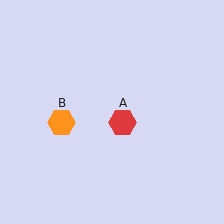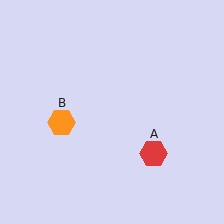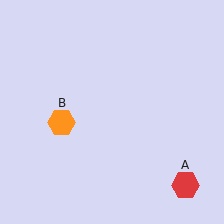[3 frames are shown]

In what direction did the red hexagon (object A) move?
The red hexagon (object A) moved down and to the right.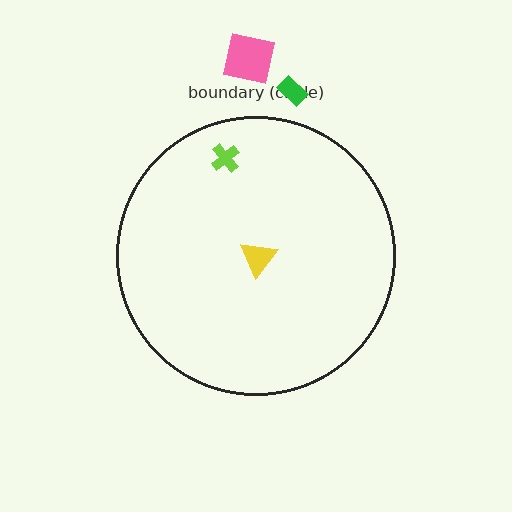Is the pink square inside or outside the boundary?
Outside.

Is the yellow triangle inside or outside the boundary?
Inside.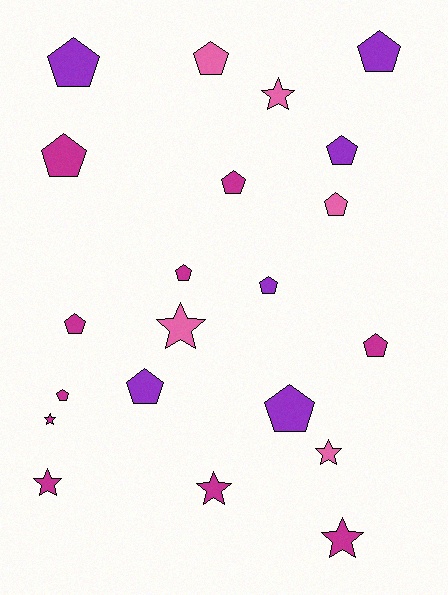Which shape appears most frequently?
Pentagon, with 14 objects.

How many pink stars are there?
There are 3 pink stars.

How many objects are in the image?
There are 21 objects.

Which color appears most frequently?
Magenta, with 10 objects.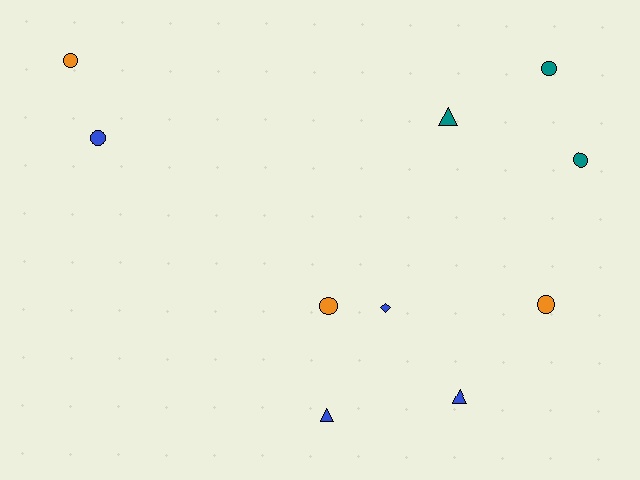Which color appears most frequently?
Blue, with 4 objects.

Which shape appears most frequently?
Circle, with 6 objects.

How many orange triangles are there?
There are no orange triangles.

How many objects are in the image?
There are 10 objects.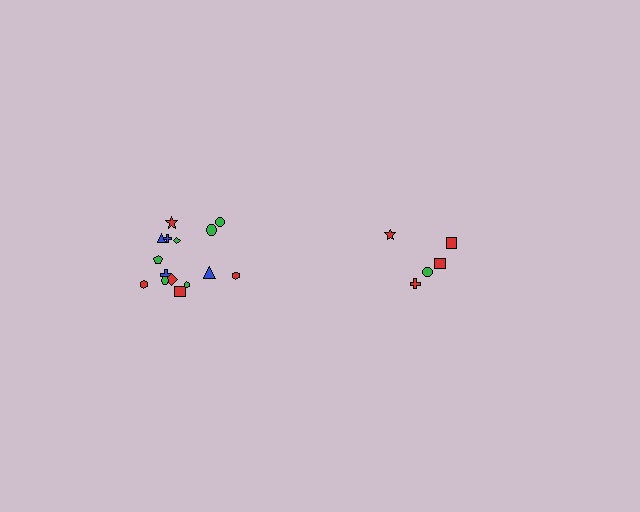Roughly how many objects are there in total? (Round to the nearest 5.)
Roughly 20 objects in total.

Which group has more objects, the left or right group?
The left group.